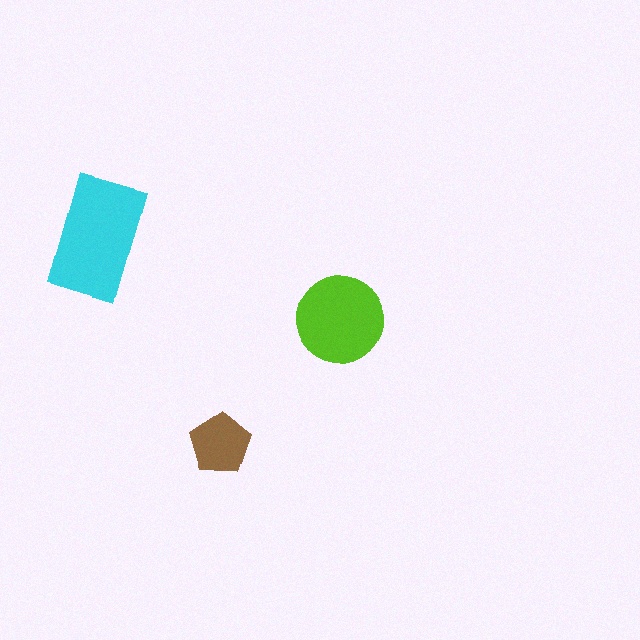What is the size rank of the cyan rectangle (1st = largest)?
1st.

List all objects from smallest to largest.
The brown pentagon, the lime circle, the cyan rectangle.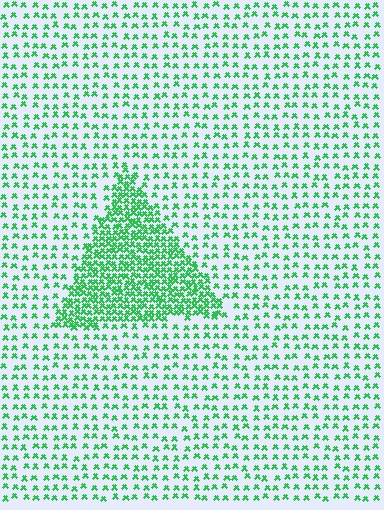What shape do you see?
I see a triangle.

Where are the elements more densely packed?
The elements are more densely packed inside the triangle boundary.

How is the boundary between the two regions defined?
The boundary is defined by a change in element density (approximately 2.6x ratio). All elements are the same color, size, and shape.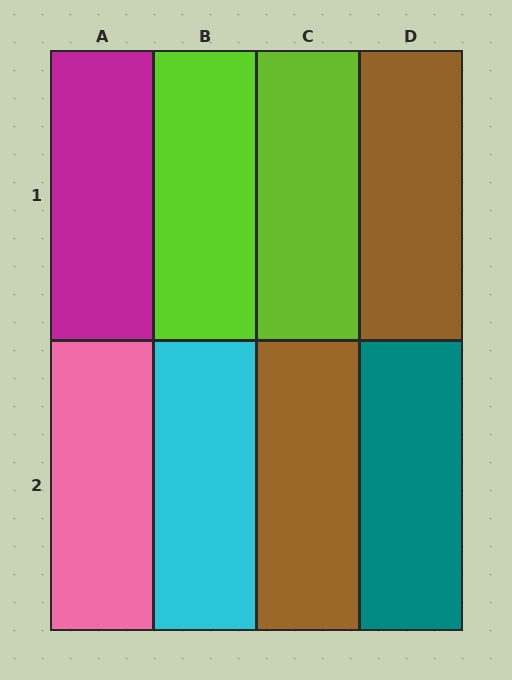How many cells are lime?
2 cells are lime.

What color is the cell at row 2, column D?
Teal.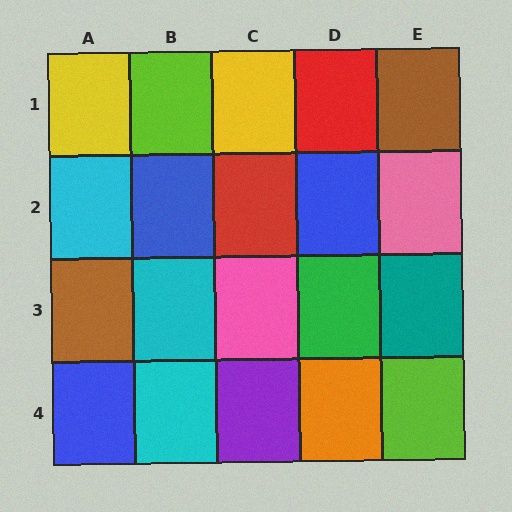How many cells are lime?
2 cells are lime.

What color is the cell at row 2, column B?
Blue.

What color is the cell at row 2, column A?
Cyan.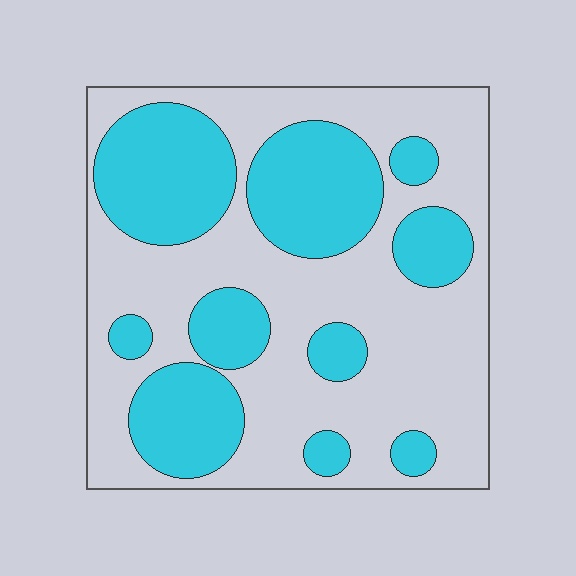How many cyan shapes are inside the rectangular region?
10.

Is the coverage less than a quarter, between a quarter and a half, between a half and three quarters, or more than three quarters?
Between a quarter and a half.